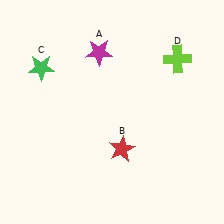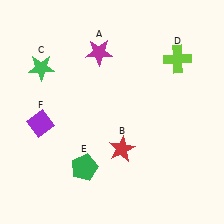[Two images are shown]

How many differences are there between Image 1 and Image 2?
There are 2 differences between the two images.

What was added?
A green pentagon (E), a purple diamond (F) were added in Image 2.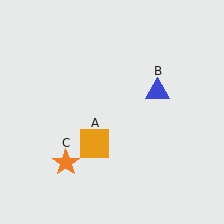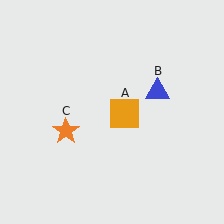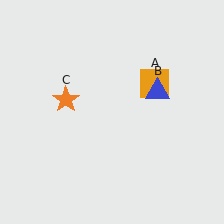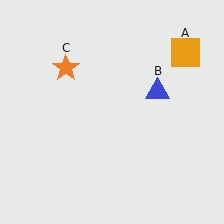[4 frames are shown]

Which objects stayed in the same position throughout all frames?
Blue triangle (object B) remained stationary.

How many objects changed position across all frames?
2 objects changed position: orange square (object A), orange star (object C).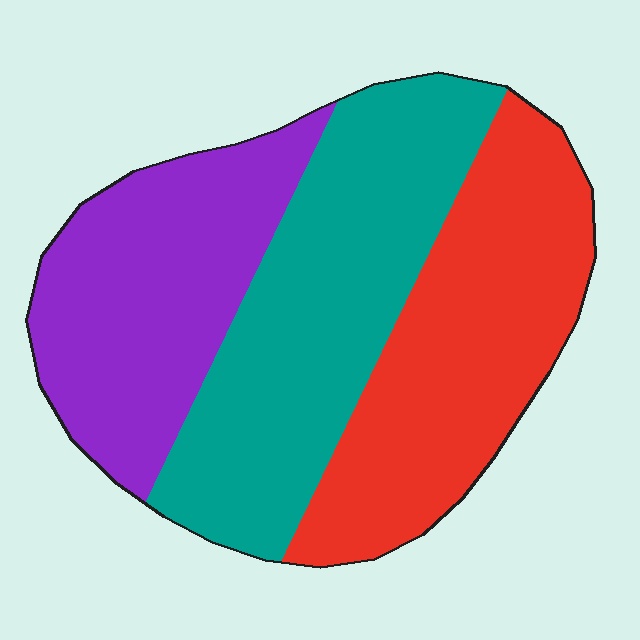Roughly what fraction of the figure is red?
Red takes up about one third (1/3) of the figure.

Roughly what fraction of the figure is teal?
Teal covers roughly 35% of the figure.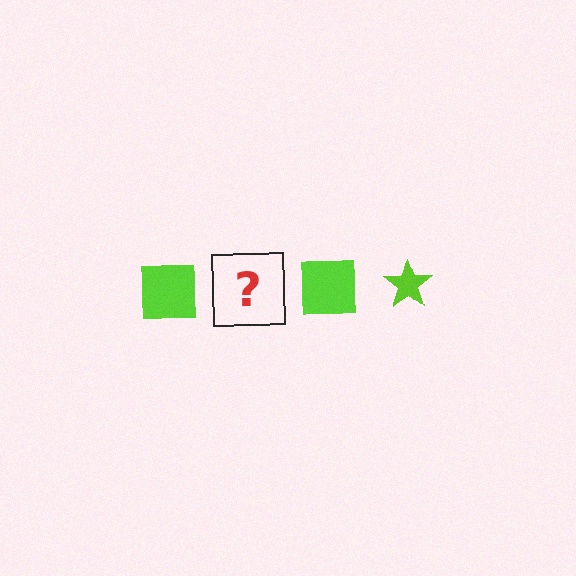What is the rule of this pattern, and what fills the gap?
The rule is that the pattern cycles through square, star shapes in lime. The gap should be filled with a lime star.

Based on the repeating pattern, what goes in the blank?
The blank should be a lime star.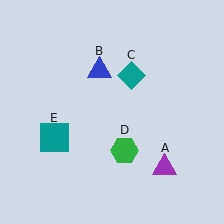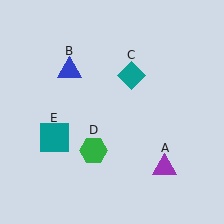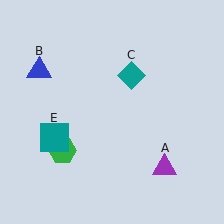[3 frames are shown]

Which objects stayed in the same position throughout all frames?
Purple triangle (object A) and teal diamond (object C) and teal square (object E) remained stationary.